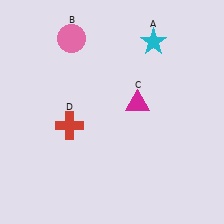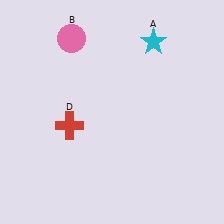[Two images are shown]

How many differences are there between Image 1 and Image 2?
There is 1 difference between the two images.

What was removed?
The magenta triangle (C) was removed in Image 2.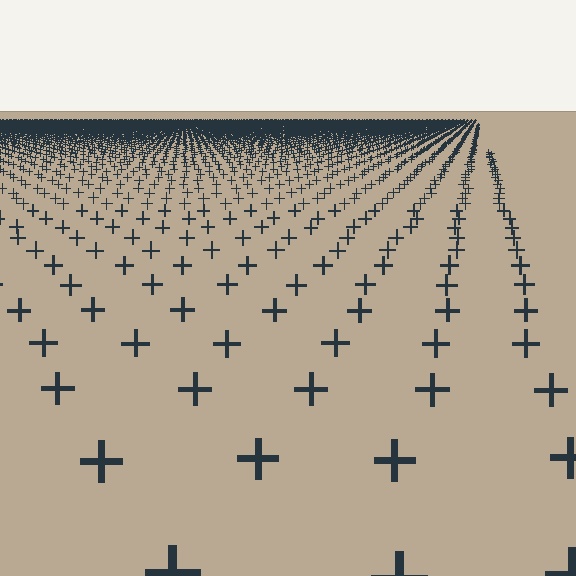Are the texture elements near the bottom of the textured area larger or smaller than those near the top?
Larger. Near the bottom, elements are closer to the viewer and appear at a bigger on-screen size.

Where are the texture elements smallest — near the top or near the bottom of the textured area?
Near the top.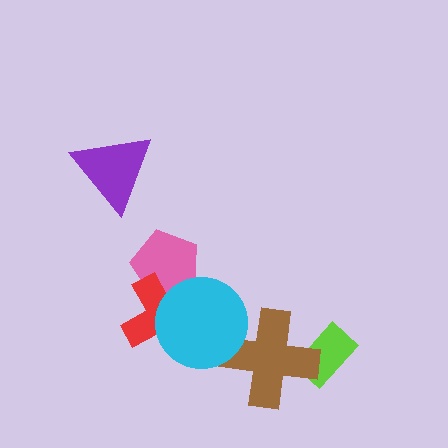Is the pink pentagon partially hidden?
Yes, it is partially covered by another shape.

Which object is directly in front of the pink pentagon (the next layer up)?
The red cross is directly in front of the pink pentagon.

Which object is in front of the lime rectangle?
The brown cross is in front of the lime rectangle.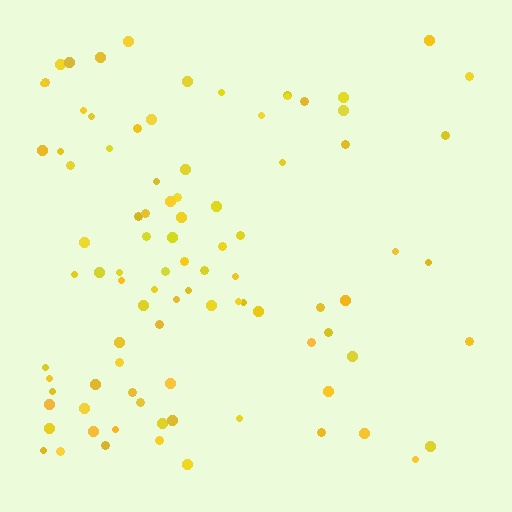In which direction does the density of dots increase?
From right to left, with the left side densest.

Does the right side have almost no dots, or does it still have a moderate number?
Still a moderate number, just noticeably fewer than the left.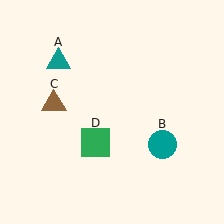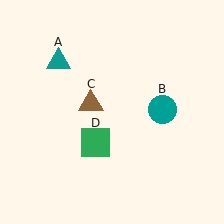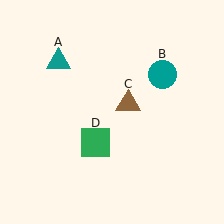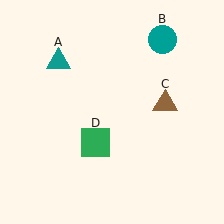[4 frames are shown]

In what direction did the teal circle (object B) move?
The teal circle (object B) moved up.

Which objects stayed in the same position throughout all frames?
Teal triangle (object A) and green square (object D) remained stationary.